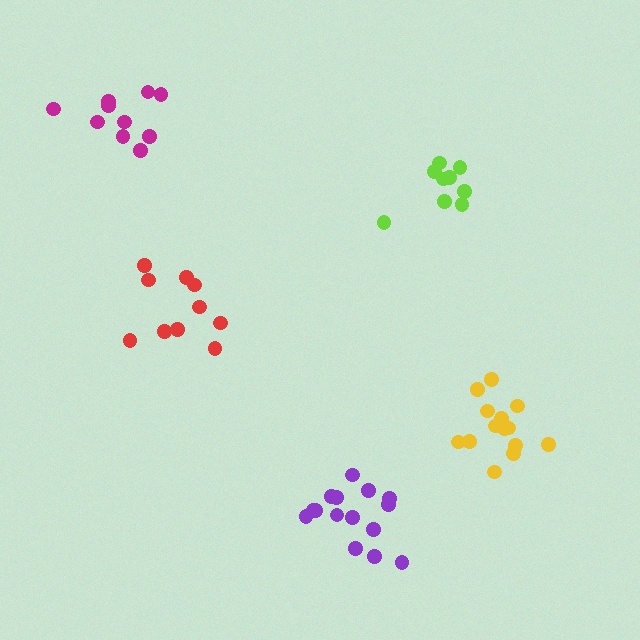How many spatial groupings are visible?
There are 5 spatial groupings.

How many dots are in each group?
Group 1: 9 dots, Group 2: 15 dots, Group 3: 15 dots, Group 4: 10 dots, Group 5: 10 dots (59 total).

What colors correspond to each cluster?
The clusters are colored: lime, purple, yellow, red, magenta.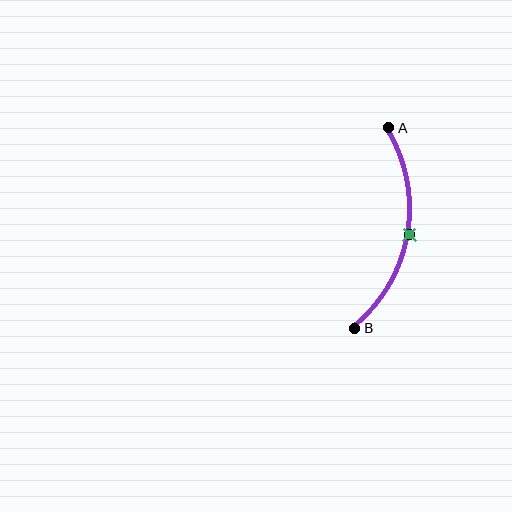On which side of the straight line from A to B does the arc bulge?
The arc bulges to the right of the straight line connecting A and B.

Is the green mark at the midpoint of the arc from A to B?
Yes. The green mark lies on the arc at equal arc-length from both A and B — it is the arc midpoint.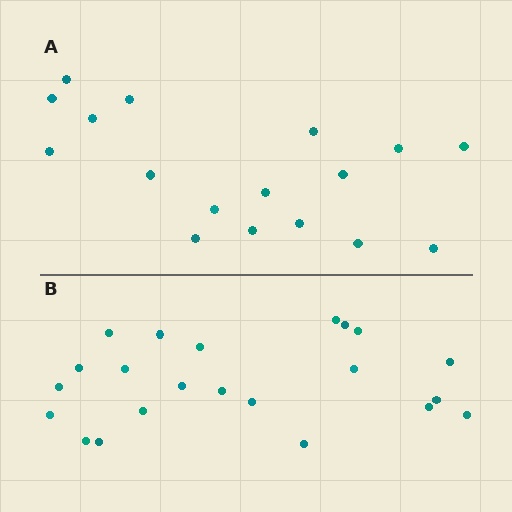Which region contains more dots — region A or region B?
Region B (the bottom region) has more dots.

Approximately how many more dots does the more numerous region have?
Region B has about 5 more dots than region A.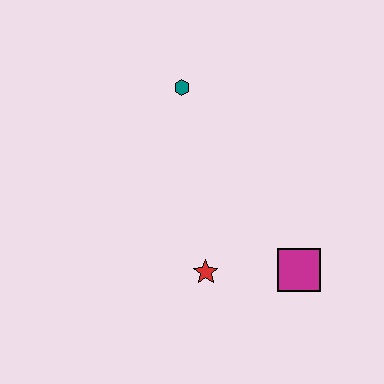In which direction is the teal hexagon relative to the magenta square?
The teal hexagon is above the magenta square.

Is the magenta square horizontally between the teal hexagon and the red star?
No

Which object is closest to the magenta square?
The red star is closest to the magenta square.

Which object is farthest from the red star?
The teal hexagon is farthest from the red star.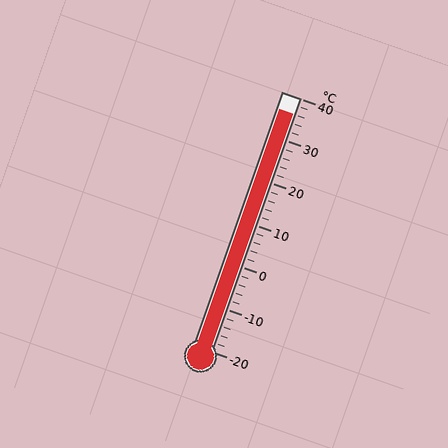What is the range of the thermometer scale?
The thermometer scale ranges from -20°C to 40°C.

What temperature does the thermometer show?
The thermometer shows approximately 36°C.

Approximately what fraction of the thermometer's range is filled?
The thermometer is filled to approximately 95% of its range.